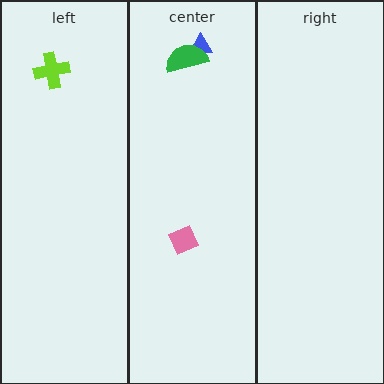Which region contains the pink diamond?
The center region.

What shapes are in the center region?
The blue triangle, the pink diamond, the green semicircle.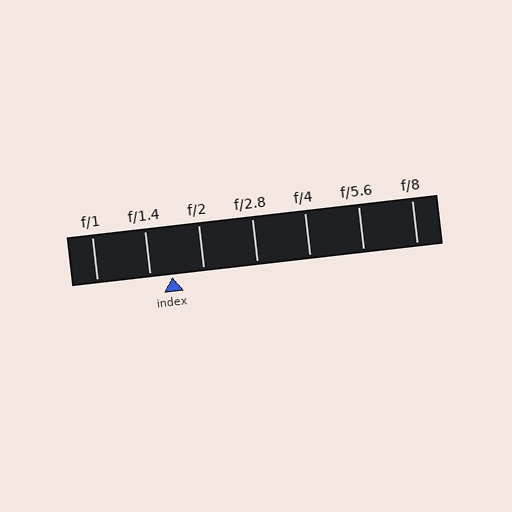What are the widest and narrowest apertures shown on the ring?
The widest aperture shown is f/1 and the narrowest is f/8.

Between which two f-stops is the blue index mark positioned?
The index mark is between f/1.4 and f/2.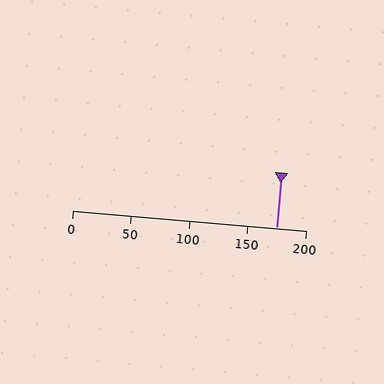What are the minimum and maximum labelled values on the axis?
The axis runs from 0 to 200.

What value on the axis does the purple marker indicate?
The marker indicates approximately 175.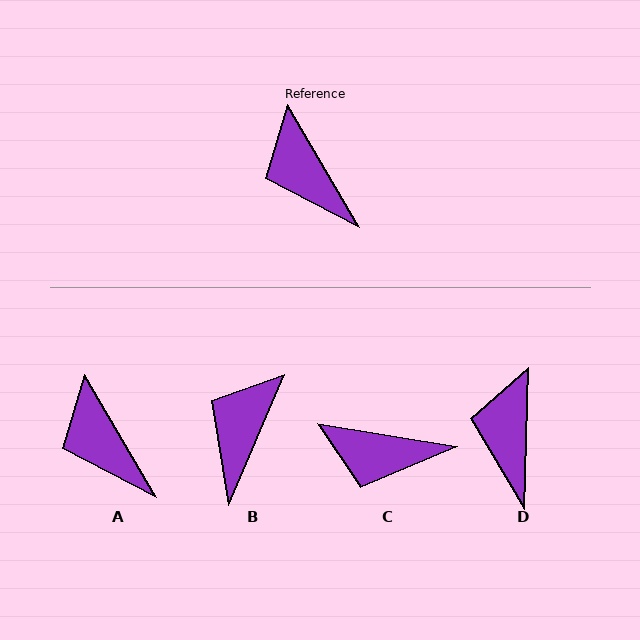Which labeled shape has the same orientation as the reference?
A.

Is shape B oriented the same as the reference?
No, it is off by about 54 degrees.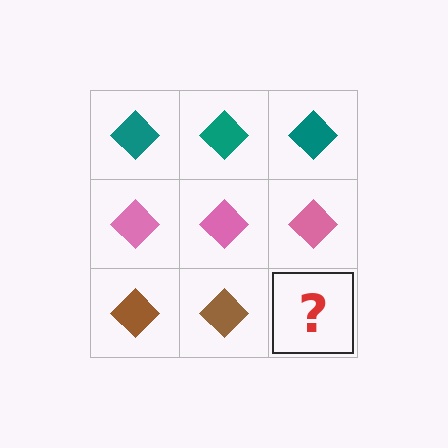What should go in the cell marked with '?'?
The missing cell should contain a brown diamond.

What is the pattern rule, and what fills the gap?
The rule is that each row has a consistent color. The gap should be filled with a brown diamond.